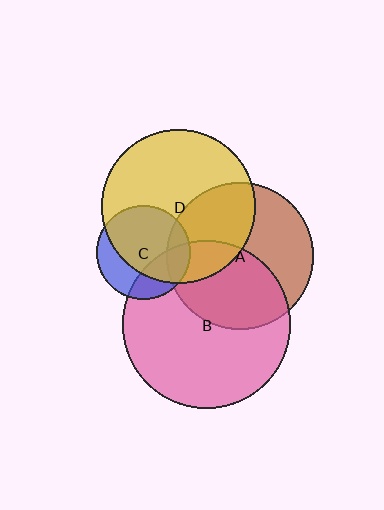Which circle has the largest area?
Circle B (pink).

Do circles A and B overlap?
Yes.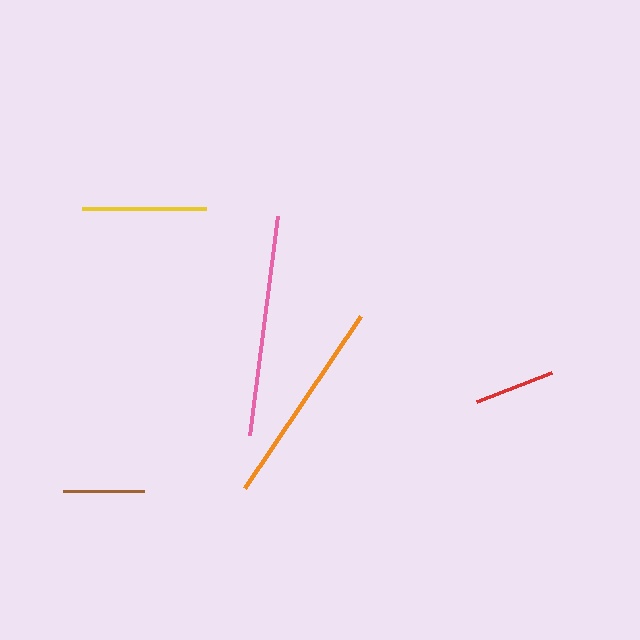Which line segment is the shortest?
The brown line is the shortest at approximately 80 pixels.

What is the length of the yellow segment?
The yellow segment is approximately 124 pixels long.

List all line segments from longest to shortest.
From longest to shortest: pink, orange, yellow, red, brown.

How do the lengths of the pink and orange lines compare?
The pink and orange lines are approximately the same length.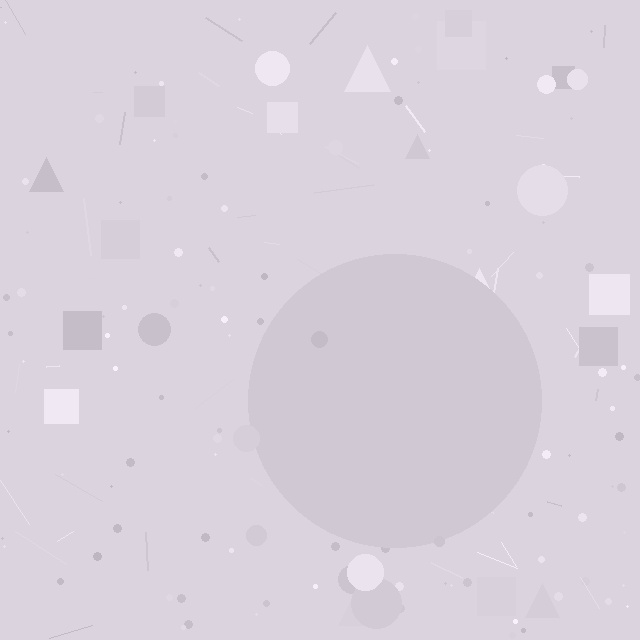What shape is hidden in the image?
A circle is hidden in the image.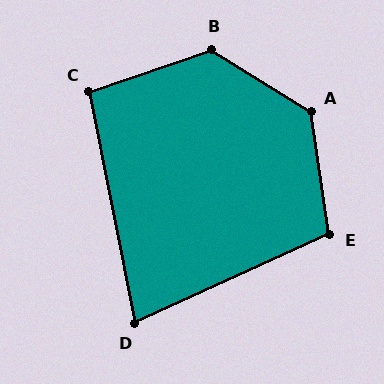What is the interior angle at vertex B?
Approximately 129 degrees (obtuse).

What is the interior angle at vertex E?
Approximately 106 degrees (obtuse).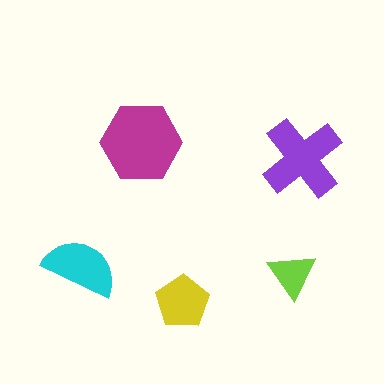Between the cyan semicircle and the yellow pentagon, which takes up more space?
The cyan semicircle.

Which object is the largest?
The magenta hexagon.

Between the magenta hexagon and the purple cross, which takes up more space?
The magenta hexagon.